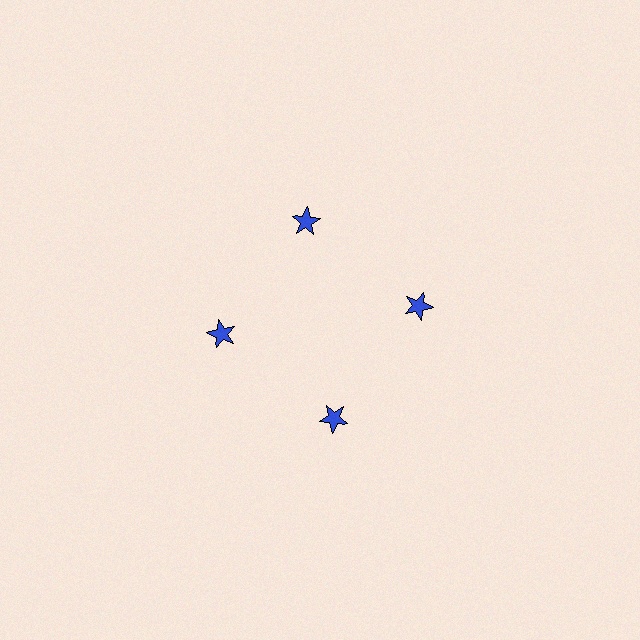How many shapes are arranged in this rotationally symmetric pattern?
There are 4 shapes, arranged in 4 groups of 1.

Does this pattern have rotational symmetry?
Yes, this pattern has 4-fold rotational symmetry. It looks the same after rotating 90 degrees around the center.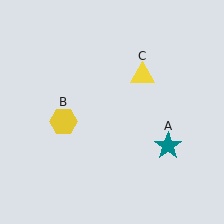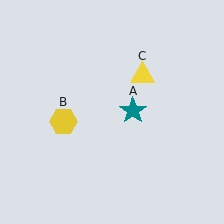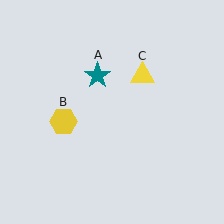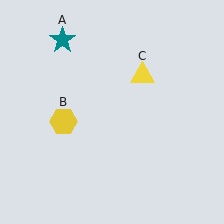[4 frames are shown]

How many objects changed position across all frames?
1 object changed position: teal star (object A).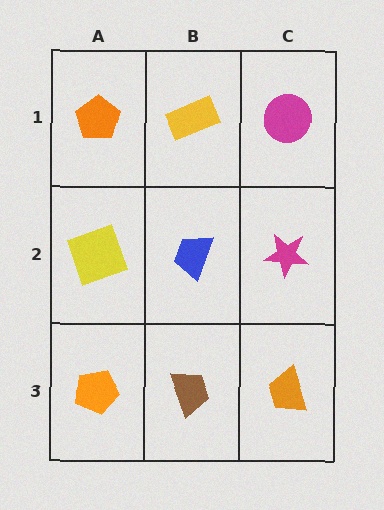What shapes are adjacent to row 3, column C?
A magenta star (row 2, column C), a brown trapezoid (row 3, column B).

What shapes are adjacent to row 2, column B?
A yellow rectangle (row 1, column B), a brown trapezoid (row 3, column B), a yellow square (row 2, column A), a magenta star (row 2, column C).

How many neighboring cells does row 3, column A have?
2.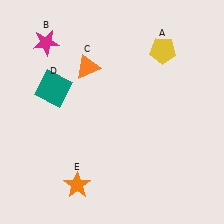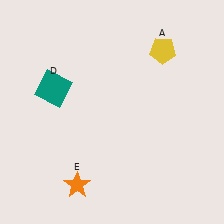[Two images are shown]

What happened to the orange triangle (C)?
The orange triangle (C) was removed in Image 2. It was in the top-left area of Image 1.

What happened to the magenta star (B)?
The magenta star (B) was removed in Image 2. It was in the top-left area of Image 1.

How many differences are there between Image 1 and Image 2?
There are 2 differences between the two images.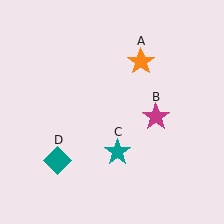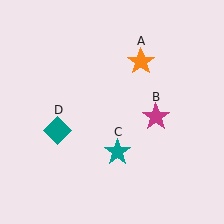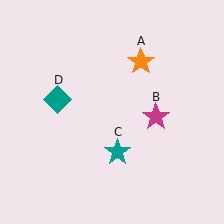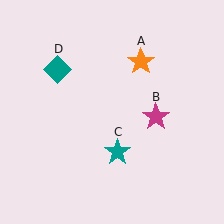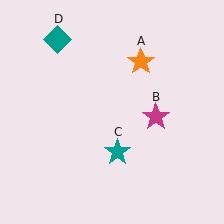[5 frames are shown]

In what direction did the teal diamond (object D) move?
The teal diamond (object D) moved up.